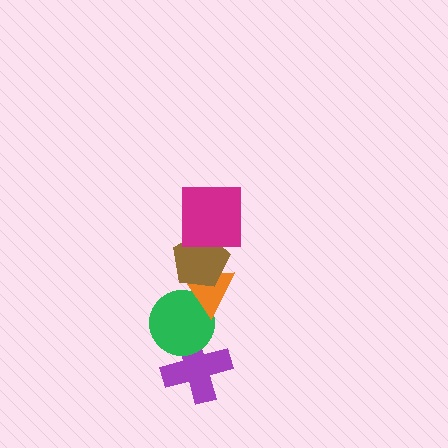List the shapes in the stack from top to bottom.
From top to bottom: the magenta square, the brown pentagon, the orange triangle, the green circle, the purple cross.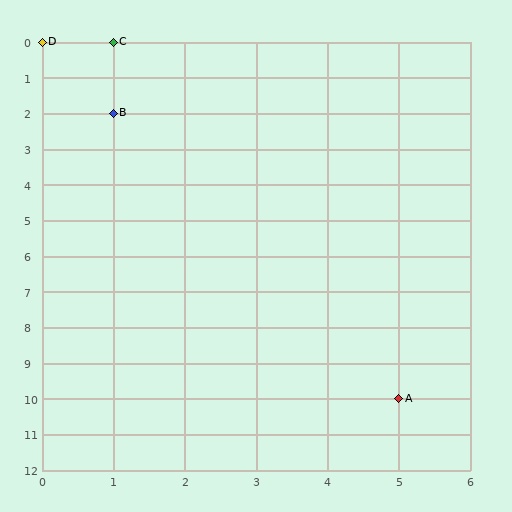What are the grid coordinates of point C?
Point C is at grid coordinates (1, 0).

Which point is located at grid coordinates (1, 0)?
Point C is at (1, 0).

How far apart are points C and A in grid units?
Points C and A are 4 columns and 10 rows apart (about 10.8 grid units diagonally).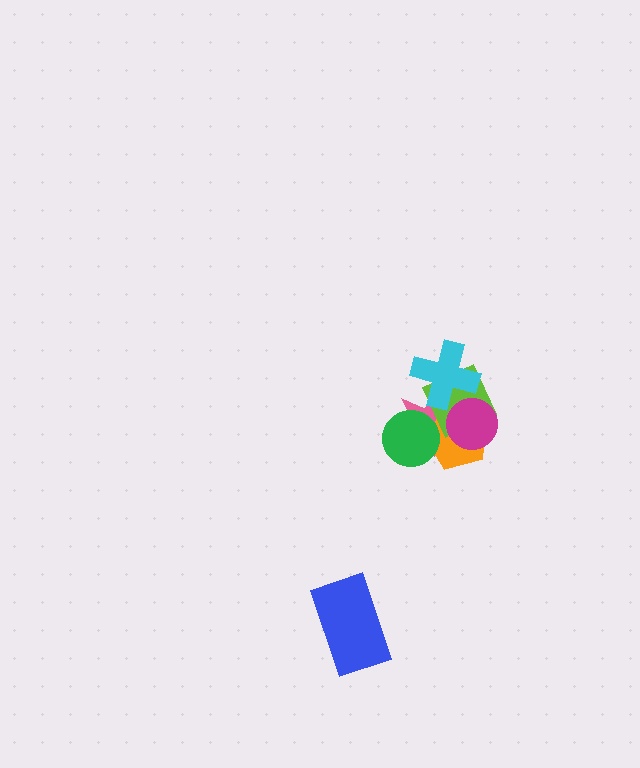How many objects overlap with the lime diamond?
4 objects overlap with the lime diamond.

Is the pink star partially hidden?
Yes, it is partially covered by another shape.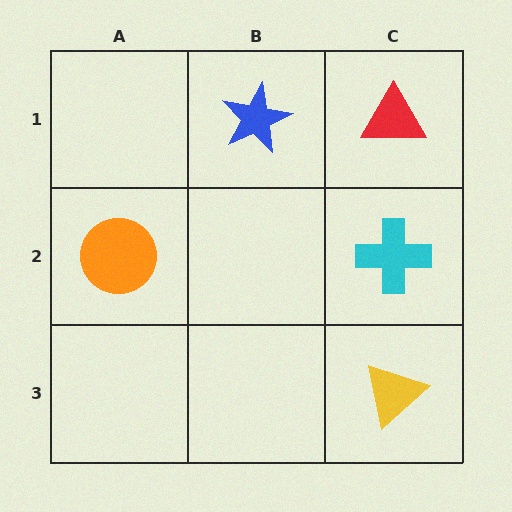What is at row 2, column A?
An orange circle.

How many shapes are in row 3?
1 shape.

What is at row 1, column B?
A blue star.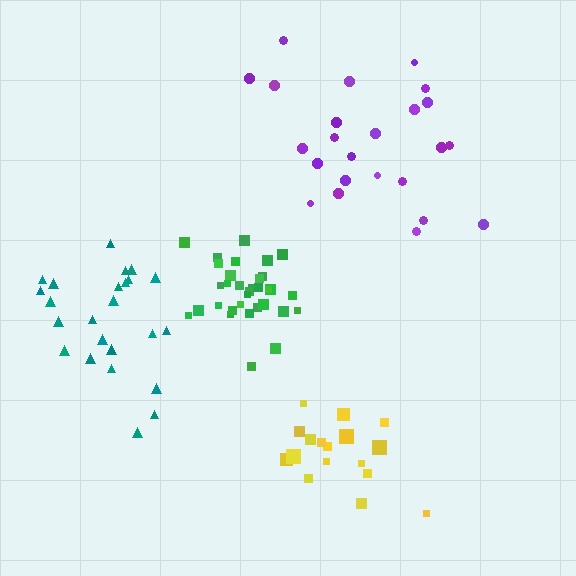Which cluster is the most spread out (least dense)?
Purple.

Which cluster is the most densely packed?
Green.